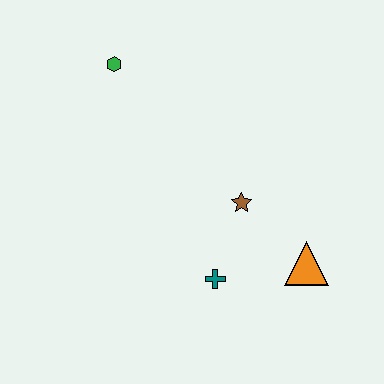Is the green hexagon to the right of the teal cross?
No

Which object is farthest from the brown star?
The green hexagon is farthest from the brown star.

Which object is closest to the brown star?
The teal cross is closest to the brown star.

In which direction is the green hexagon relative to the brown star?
The green hexagon is above the brown star.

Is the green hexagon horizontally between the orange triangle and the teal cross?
No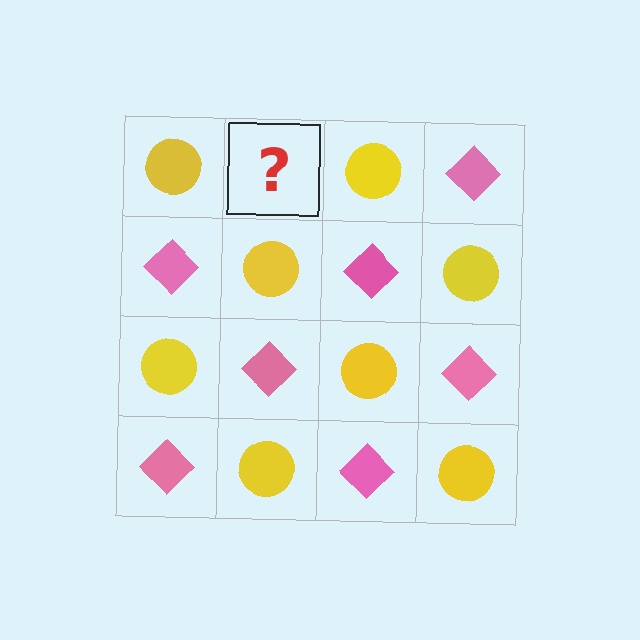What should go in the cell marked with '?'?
The missing cell should contain a pink diamond.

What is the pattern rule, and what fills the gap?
The rule is that it alternates yellow circle and pink diamond in a checkerboard pattern. The gap should be filled with a pink diamond.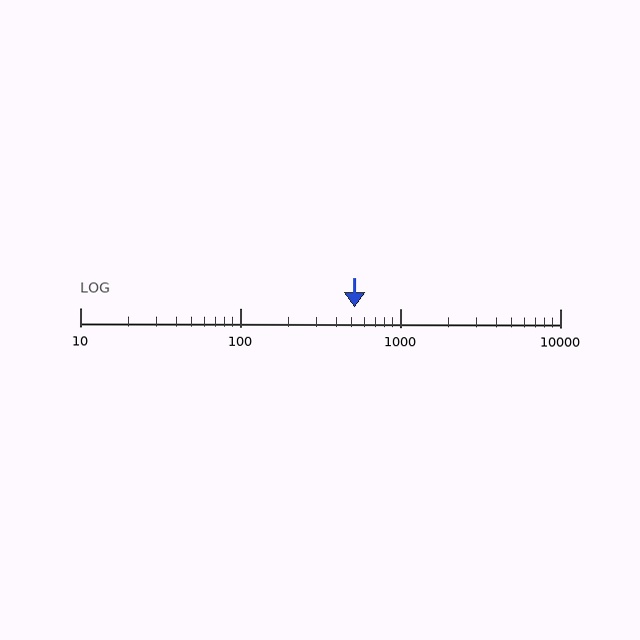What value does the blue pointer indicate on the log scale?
The pointer indicates approximately 520.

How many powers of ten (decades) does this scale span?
The scale spans 3 decades, from 10 to 10000.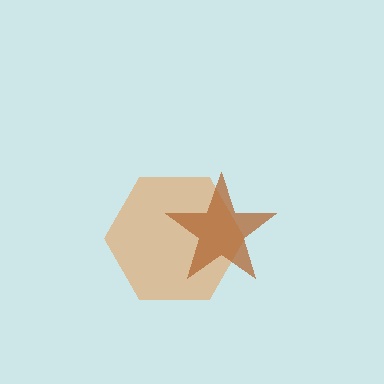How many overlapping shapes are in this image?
There are 2 overlapping shapes in the image.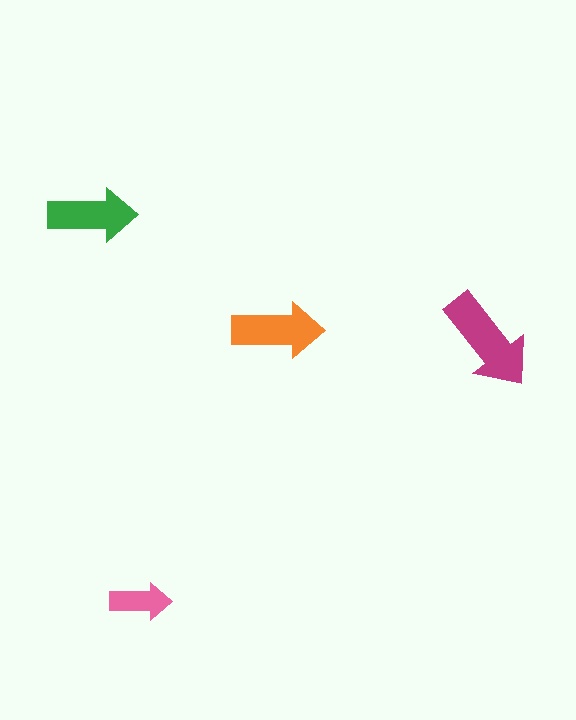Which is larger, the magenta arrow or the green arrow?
The magenta one.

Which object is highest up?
The green arrow is topmost.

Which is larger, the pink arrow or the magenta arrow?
The magenta one.